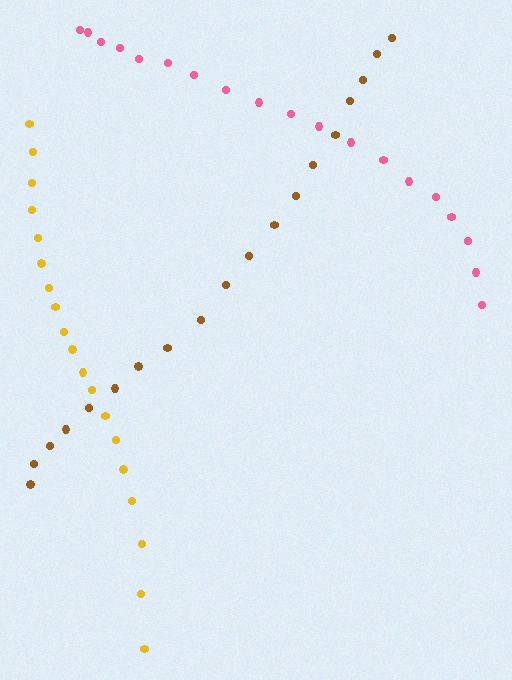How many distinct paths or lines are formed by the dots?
There are 3 distinct paths.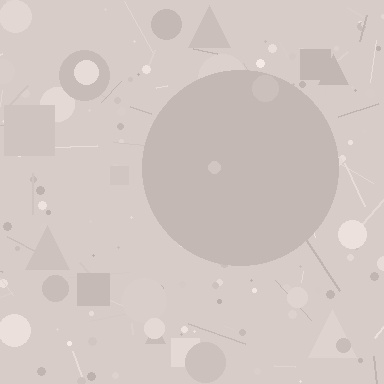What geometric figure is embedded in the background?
A circle is embedded in the background.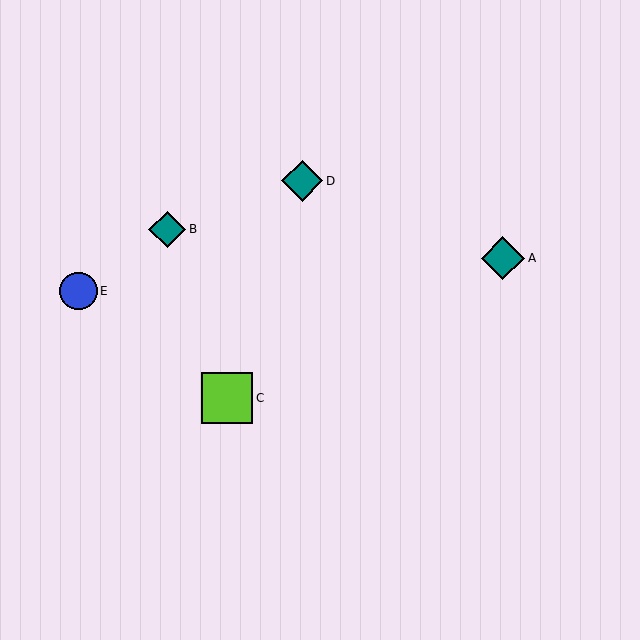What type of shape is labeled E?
Shape E is a blue circle.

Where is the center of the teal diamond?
The center of the teal diamond is at (503, 258).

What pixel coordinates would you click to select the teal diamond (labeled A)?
Click at (503, 258) to select the teal diamond A.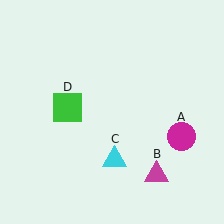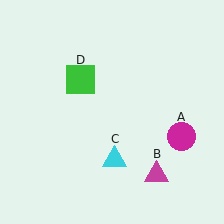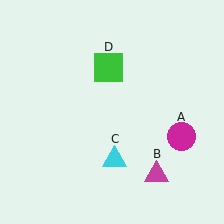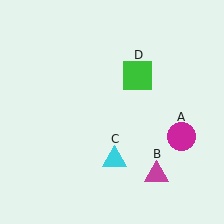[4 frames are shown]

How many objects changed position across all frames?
1 object changed position: green square (object D).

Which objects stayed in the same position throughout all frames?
Magenta circle (object A) and magenta triangle (object B) and cyan triangle (object C) remained stationary.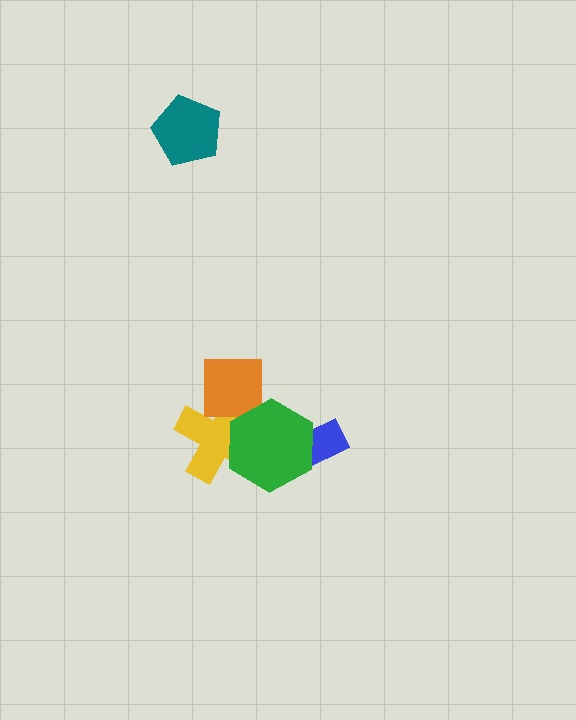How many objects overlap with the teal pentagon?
0 objects overlap with the teal pentagon.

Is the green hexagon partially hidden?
No, no other shape covers it.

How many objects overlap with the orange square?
1 object overlaps with the orange square.